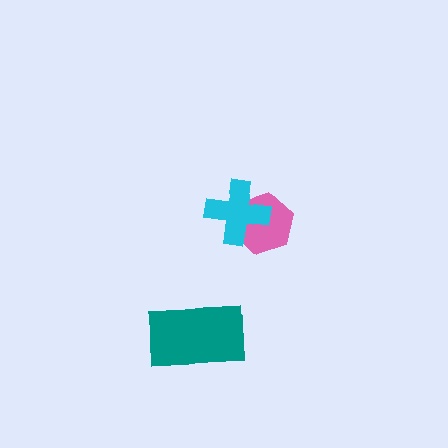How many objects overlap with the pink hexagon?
1 object overlaps with the pink hexagon.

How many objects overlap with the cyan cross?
1 object overlaps with the cyan cross.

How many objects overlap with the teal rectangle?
0 objects overlap with the teal rectangle.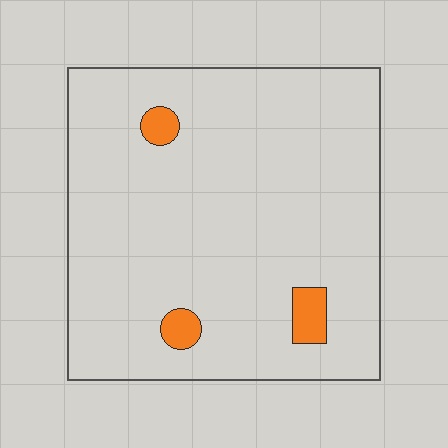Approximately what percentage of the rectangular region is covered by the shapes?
Approximately 5%.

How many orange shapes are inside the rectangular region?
3.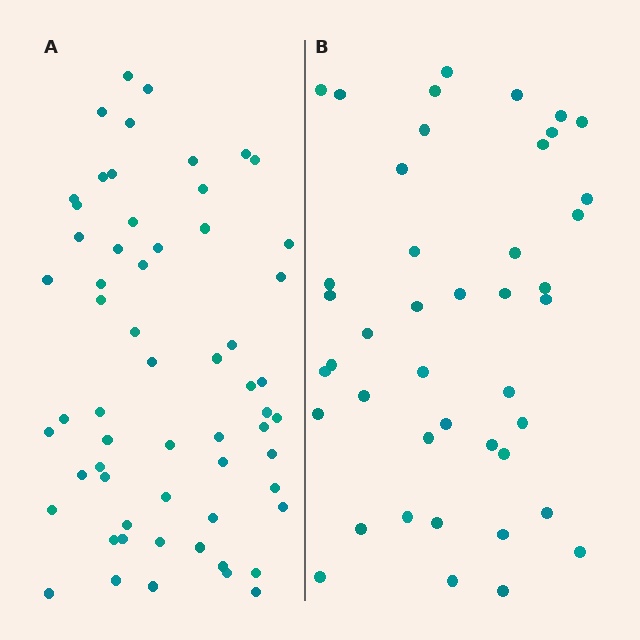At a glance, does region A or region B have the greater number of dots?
Region A (the left region) has more dots.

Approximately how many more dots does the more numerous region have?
Region A has approximately 15 more dots than region B.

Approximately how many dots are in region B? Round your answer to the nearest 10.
About 40 dots. (The exact count is 43, which rounds to 40.)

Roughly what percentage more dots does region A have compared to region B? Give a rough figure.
About 40% more.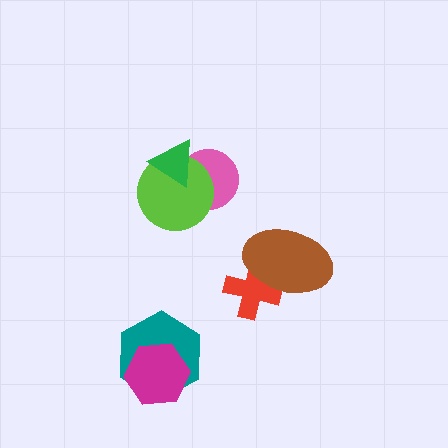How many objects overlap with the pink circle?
2 objects overlap with the pink circle.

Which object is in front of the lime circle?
The green triangle is in front of the lime circle.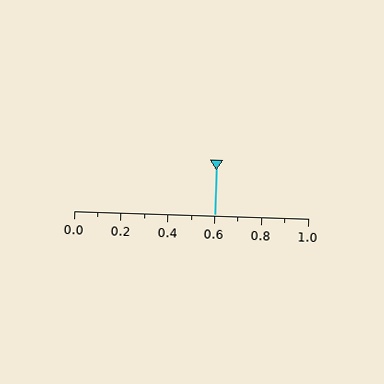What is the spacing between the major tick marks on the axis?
The major ticks are spaced 0.2 apart.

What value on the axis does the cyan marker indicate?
The marker indicates approximately 0.6.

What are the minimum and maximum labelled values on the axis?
The axis runs from 0.0 to 1.0.